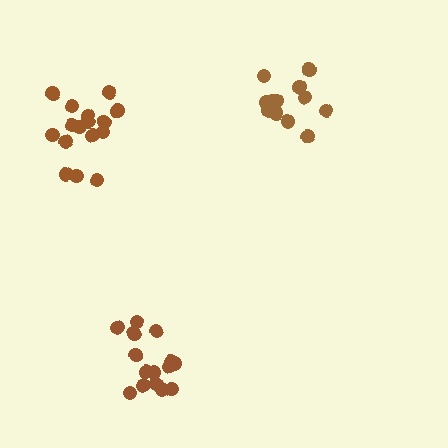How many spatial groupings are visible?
There are 3 spatial groupings.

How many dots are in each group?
Group 1: 15 dots, Group 2: 12 dots, Group 3: 16 dots (43 total).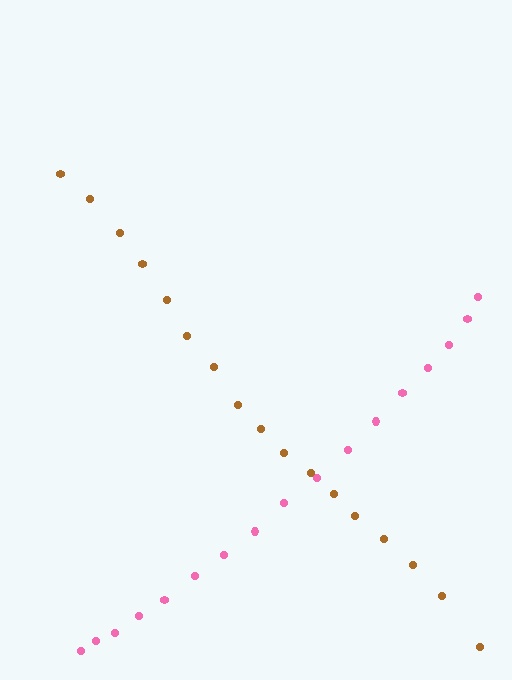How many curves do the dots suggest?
There are 2 distinct paths.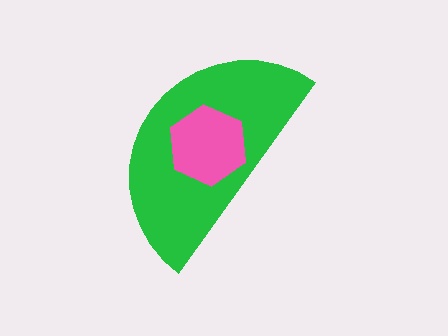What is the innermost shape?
The pink hexagon.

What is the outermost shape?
The green semicircle.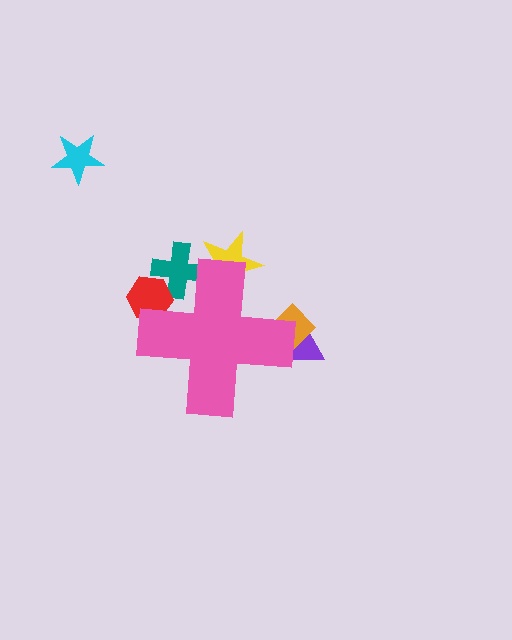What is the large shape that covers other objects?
A pink cross.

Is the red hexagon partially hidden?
Yes, the red hexagon is partially hidden behind the pink cross.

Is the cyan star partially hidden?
No, the cyan star is fully visible.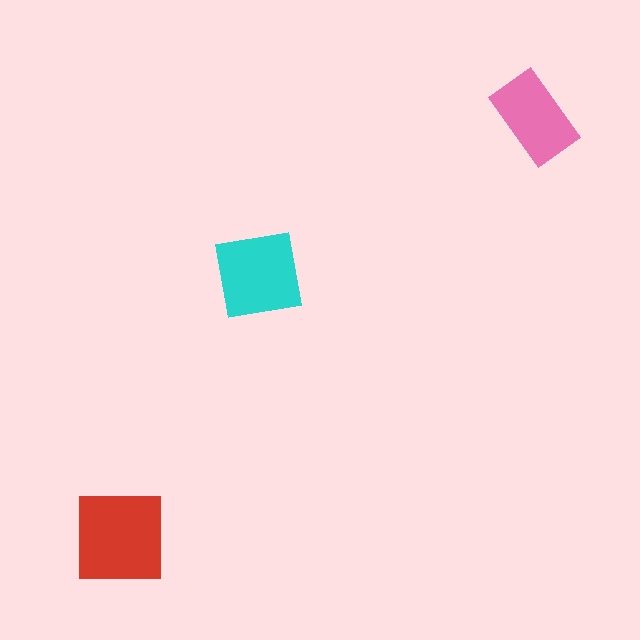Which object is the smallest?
The pink rectangle.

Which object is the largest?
The red square.